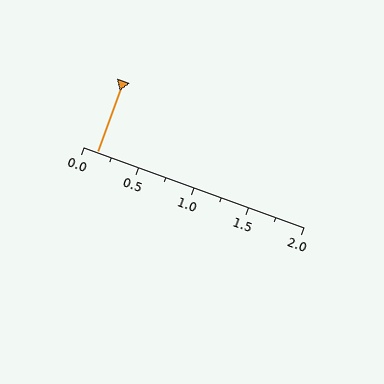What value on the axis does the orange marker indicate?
The marker indicates approximately 0.12.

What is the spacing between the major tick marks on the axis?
The major ticks are spaced 0.5 apart.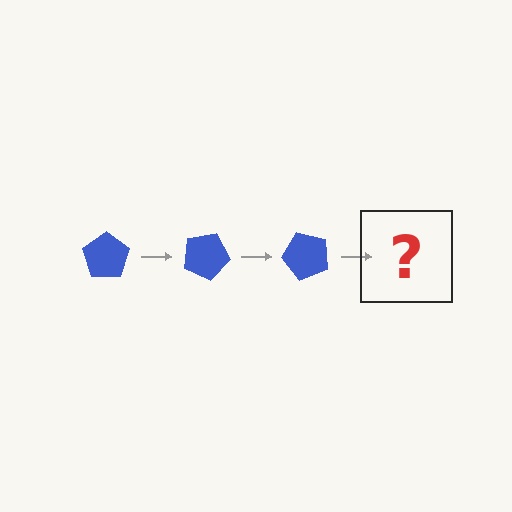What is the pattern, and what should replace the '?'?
The pattern is that the pentagon rotates 25 degrees each step. The '?' should be a blue pentagon rotated 75 degrees.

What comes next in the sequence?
The next element should be a blue pentagon rotated 75 degrees.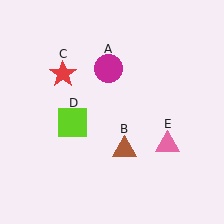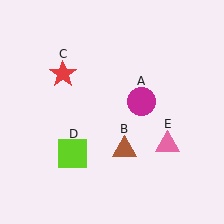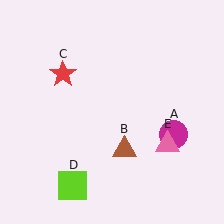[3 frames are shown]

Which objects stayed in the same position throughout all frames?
Brown triangle (object B) and red star (object C) and pink triangle (object E) remained stationary.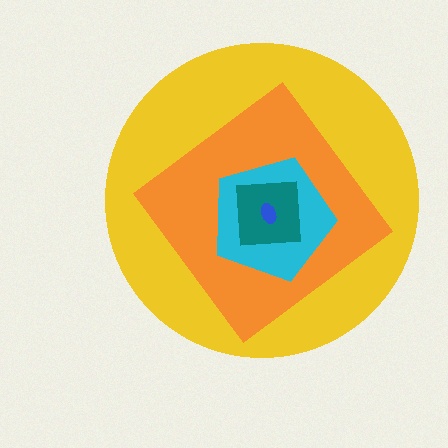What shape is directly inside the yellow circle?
The orange diamond.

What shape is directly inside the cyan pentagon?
The teal square.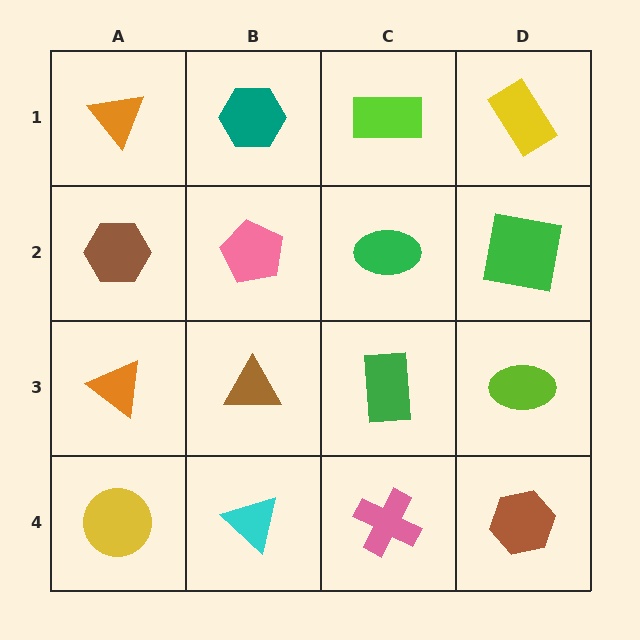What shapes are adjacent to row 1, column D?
A green square (row 2, column D), a lime rectangle (row 1, column C).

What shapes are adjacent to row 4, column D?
A lime ellipse (row 3, column D), a pink cross (row 4, column C).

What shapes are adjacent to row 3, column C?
A green ellipse (row 2, column C), a pink cross (row 4, column C), a brown triangle (row 3, column B), a lime ellipse (row 3, column D).